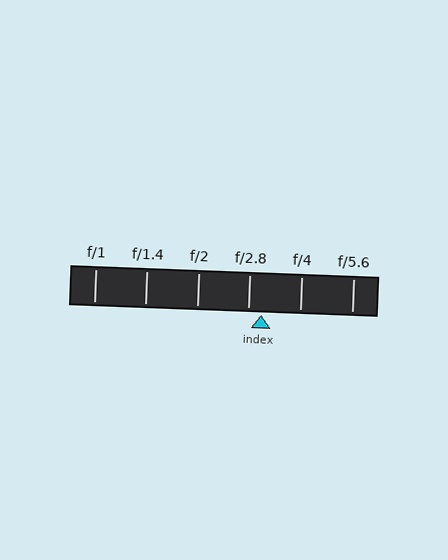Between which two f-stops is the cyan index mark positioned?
The index mark is between f/2.8 and f/4.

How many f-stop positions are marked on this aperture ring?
There are 6 f-stop positions marked.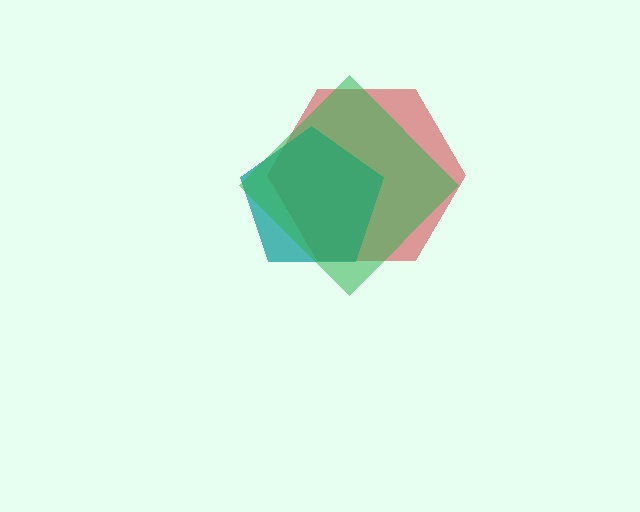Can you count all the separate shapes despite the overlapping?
Yes, there are 3 separate shapes.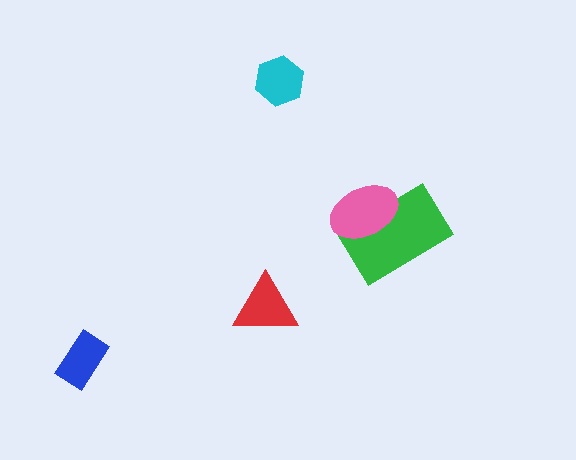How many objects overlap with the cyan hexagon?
0 objects overlap with the cyan hexagon.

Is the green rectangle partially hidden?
Yes, it is partially covered by another shape.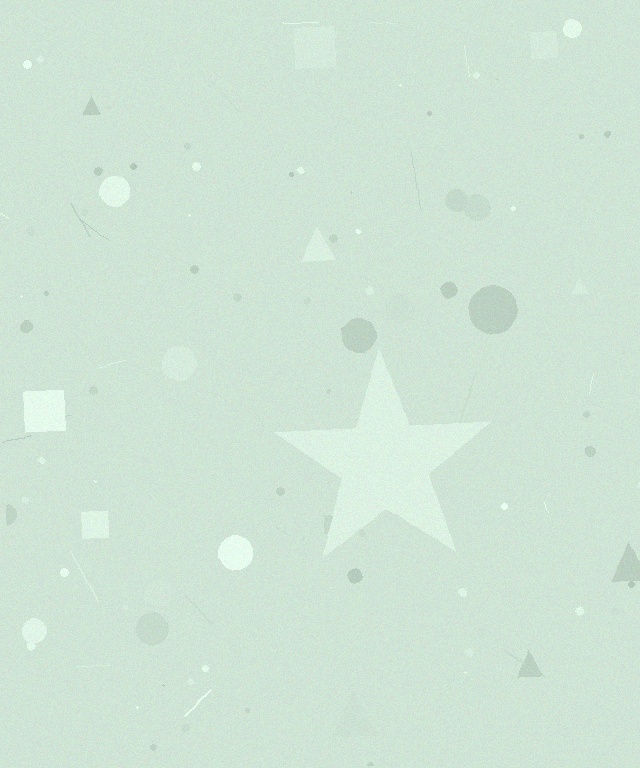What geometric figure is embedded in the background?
A star is embedded in the background.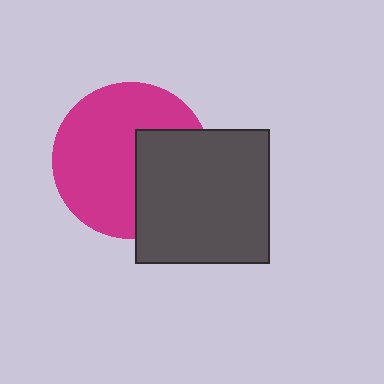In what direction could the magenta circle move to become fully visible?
The magenta circle could move left. That would shift it out from behind the dark gray square entirely.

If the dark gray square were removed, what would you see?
You would see the complete magenta circle.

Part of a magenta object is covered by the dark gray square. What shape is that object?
It is a circle.